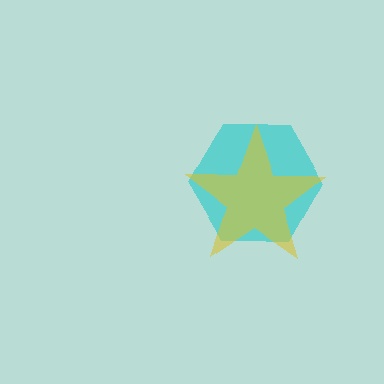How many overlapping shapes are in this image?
There are 2 overlapping shapes in the image.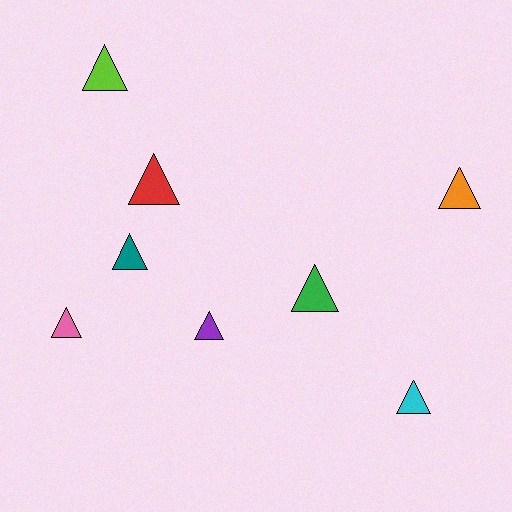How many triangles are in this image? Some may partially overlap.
There are 8 triangles.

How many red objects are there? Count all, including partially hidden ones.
There is 1 red object.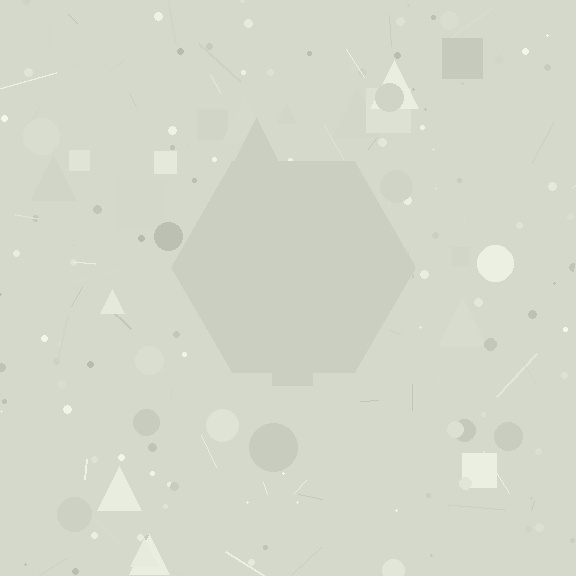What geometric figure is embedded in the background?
A hexagon is embedded in the background.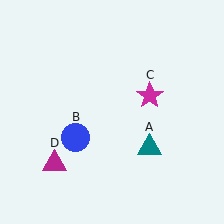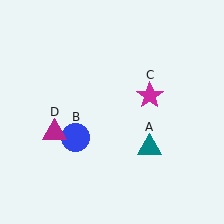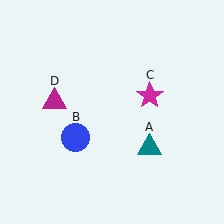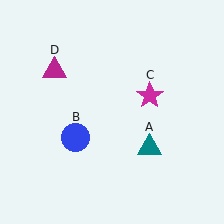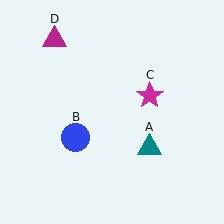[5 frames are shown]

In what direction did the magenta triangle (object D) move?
The magenta triangle (object D) moved up.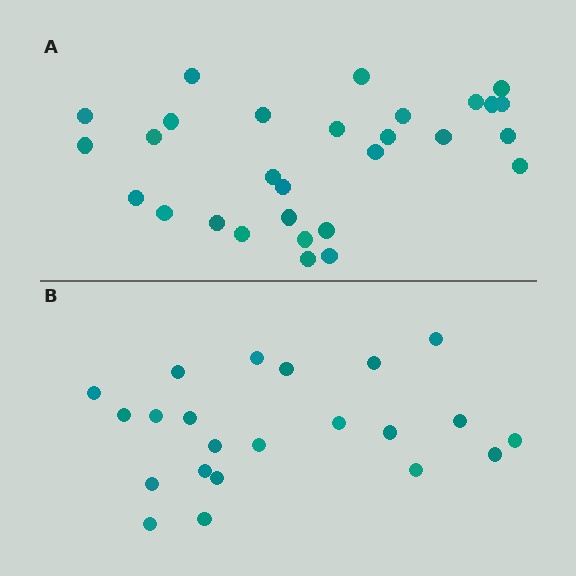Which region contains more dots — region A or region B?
Region A (the top region) has more dots.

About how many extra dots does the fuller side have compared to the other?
Region A has roughly 8 or so more dots than region B.